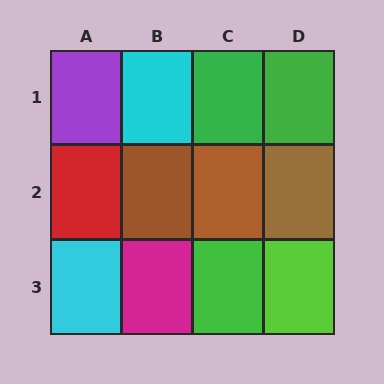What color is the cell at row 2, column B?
Brown.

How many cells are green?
3 cells are green.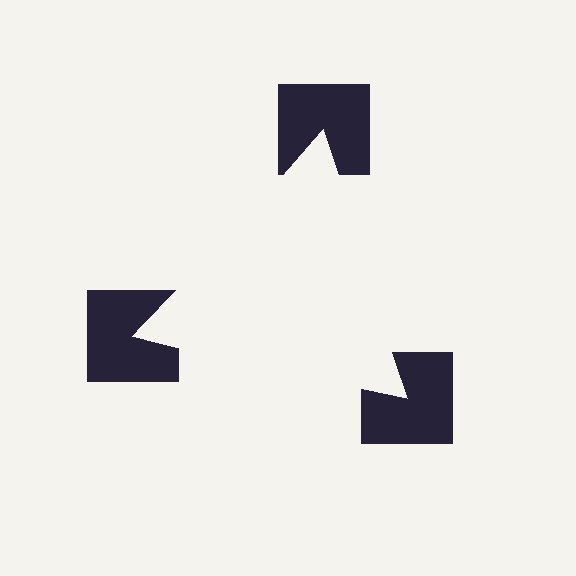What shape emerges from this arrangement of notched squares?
An illusory triangle — its edges are inferred from the aligned wedge cuts in the notched squares, not physically drawn.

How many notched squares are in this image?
There are 3 — one at each vertex of the illusory triangle.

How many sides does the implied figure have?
3 sides.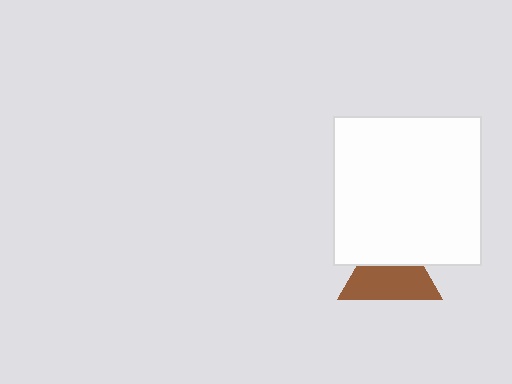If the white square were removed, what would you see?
You would see the complete brown triangle.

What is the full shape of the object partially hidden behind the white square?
The partially hidden object is a brown triangle.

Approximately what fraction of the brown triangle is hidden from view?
Roughly 40% of the brown triangle is hidden behind the white square.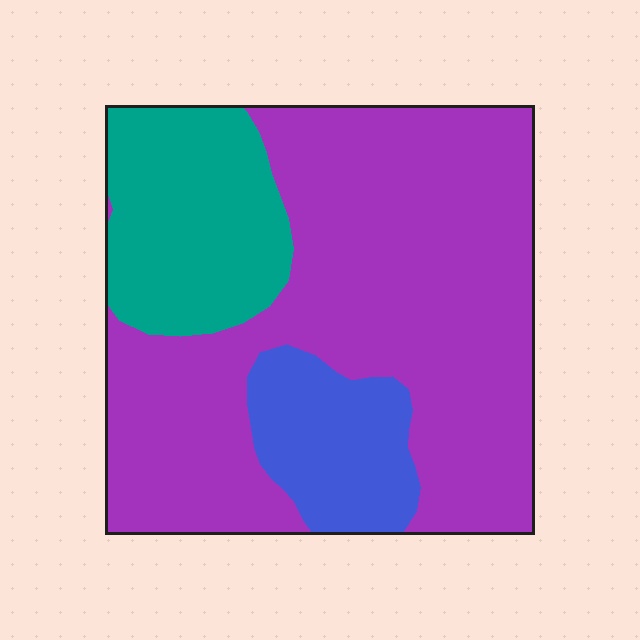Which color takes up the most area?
Purple, at roughly 65%.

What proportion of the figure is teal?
Teal takes up about one fifth (1/5) of the figure.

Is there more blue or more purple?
Purple.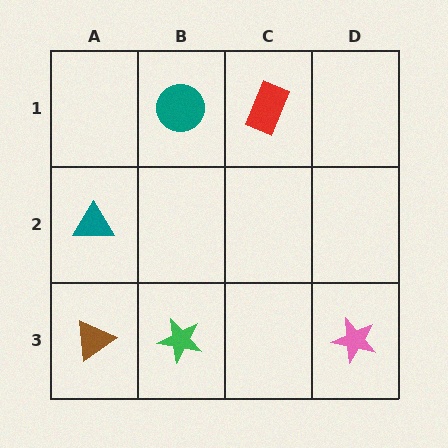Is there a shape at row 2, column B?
No, that cell is empty.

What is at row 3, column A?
A brown triangle.